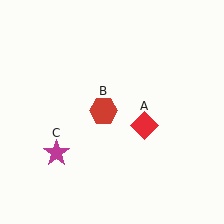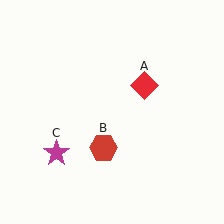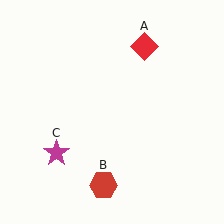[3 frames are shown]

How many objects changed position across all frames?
2 objects changed position: red diamond (object A), red hexagon (object B).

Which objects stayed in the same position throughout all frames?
Magenta star (object C) remained stationary.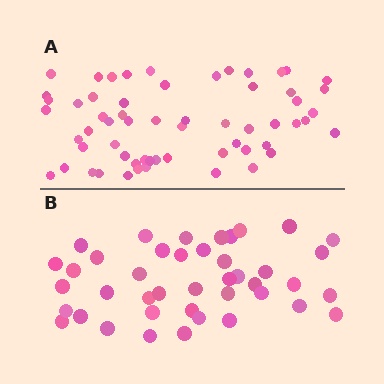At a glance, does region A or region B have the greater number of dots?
Region A (the top region) has more dots.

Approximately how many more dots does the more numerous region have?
Region A has approximately 20 more dots than region B.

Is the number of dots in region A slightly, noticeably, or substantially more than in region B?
Region A has noticeably more, but not dramatically so. The ratio is roughly 1.4 to 1.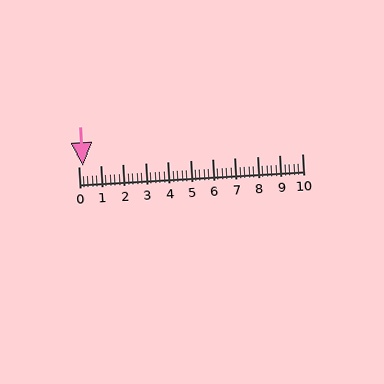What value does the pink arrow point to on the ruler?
The pink arrow points to approximately 0.2.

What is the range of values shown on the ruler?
The ruler shows values from 0 to 10.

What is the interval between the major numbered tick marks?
The major tick marks are spaced 1 units apart.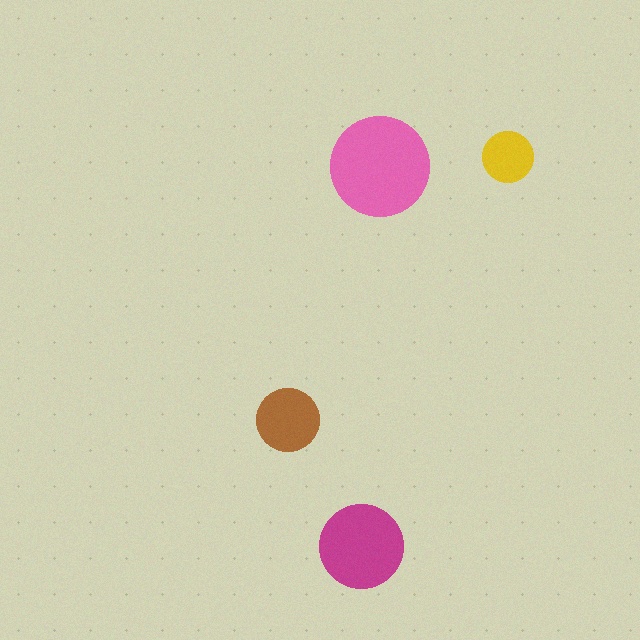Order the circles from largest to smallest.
the pink one, the magenta one, the brown one, the yellow one.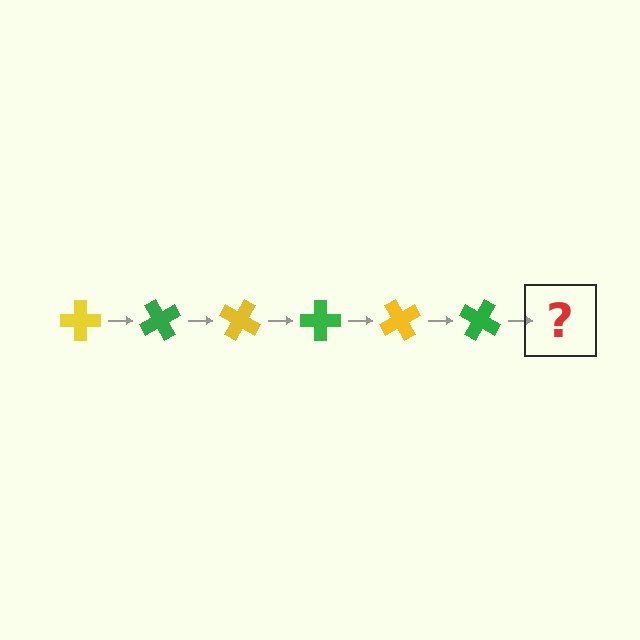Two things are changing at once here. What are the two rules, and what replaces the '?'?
The two rules are that it rotates 60 degrees each step and the color cycles through yellow and green. The '?' should be a yellow cross, rotated 360 degrees from the start.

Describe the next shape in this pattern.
It should be a yellow cross, rotated 360 degrees from the start.